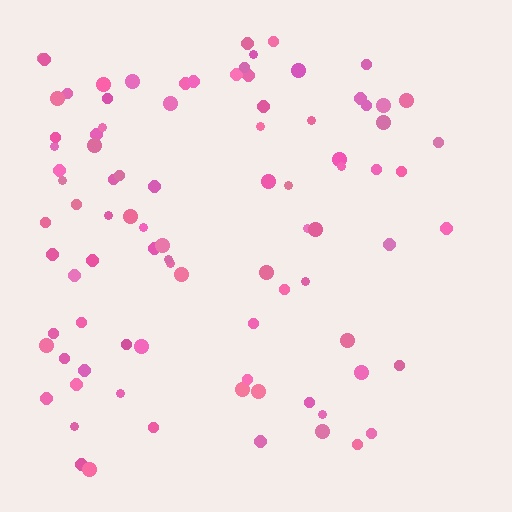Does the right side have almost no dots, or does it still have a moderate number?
Still a moderate number, just noticeably fewer than the left.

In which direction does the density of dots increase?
From right to left, with the left side densest.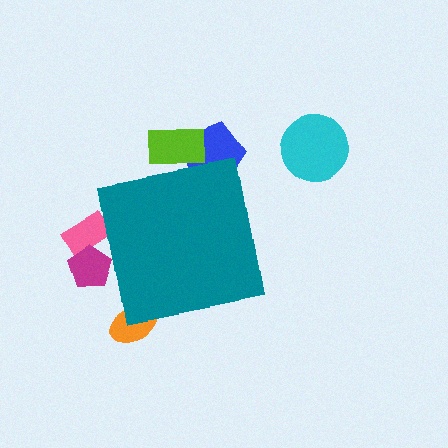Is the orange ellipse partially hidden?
Yes, the orange ellipse is partially hidden behind the teal square.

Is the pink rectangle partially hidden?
Yes, the pink rectangle is partially hidden behind the teal square.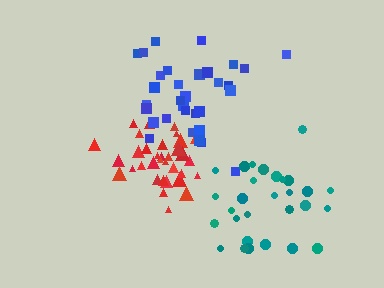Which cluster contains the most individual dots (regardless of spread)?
Red (35).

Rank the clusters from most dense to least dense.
red, blue, teal.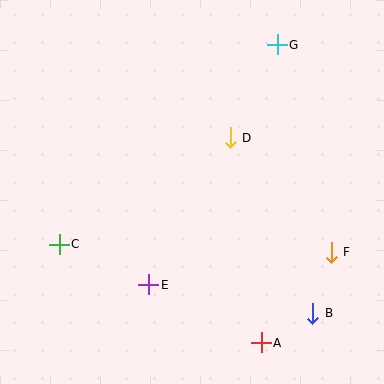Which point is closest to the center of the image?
Point D at (230, 138) is closest to the center.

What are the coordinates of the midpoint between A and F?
The midpoint between A and F is at (296, 298).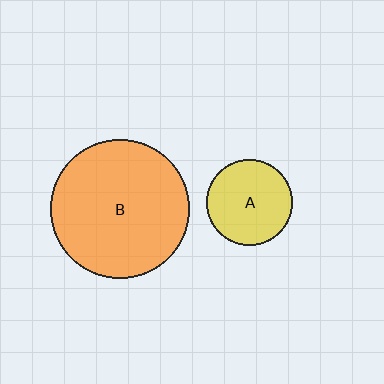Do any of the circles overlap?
No, none of the circles overlap.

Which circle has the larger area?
Circle B (orange).